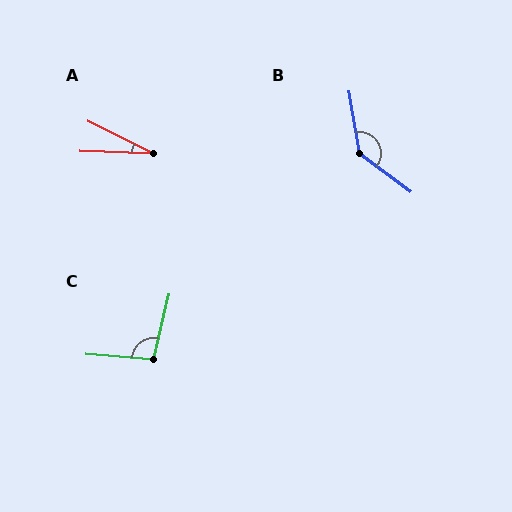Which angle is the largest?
B, at approximately 136 degrees.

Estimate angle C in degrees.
Approximately 99 degrees.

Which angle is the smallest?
A, at approximately 25 degrees.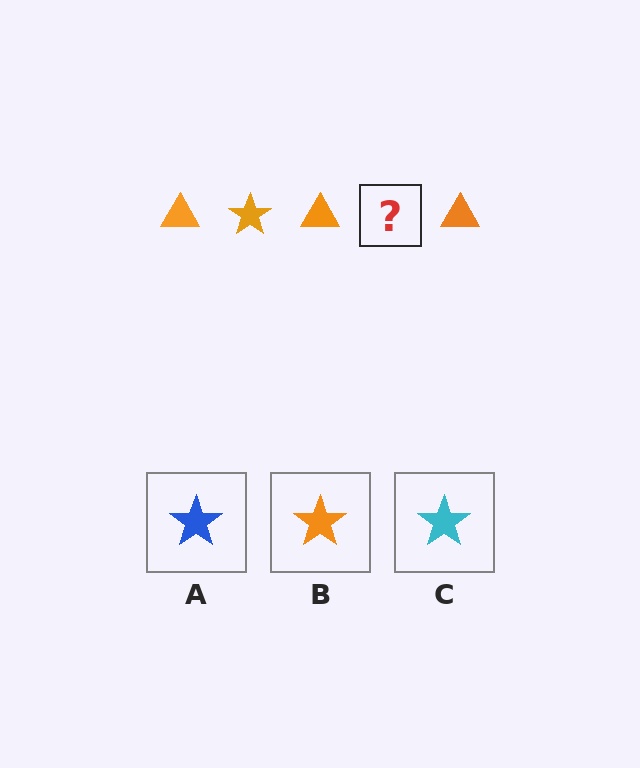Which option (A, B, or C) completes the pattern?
B.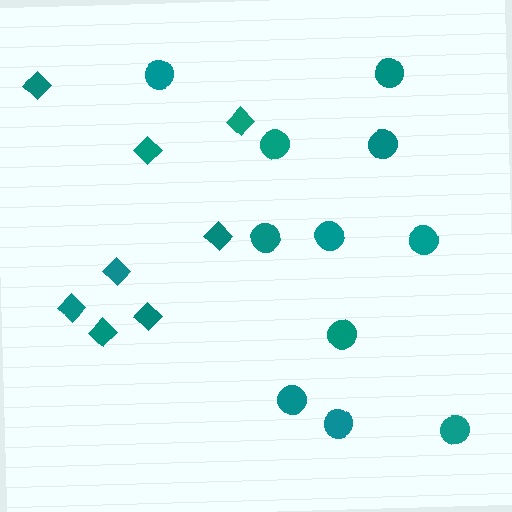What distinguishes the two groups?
There are 2 groups: one group of circles (11) and one group of diamonds (8).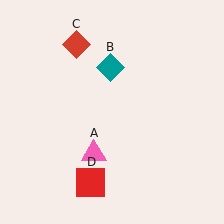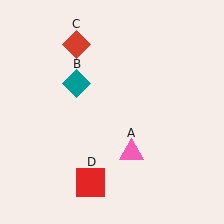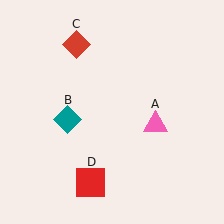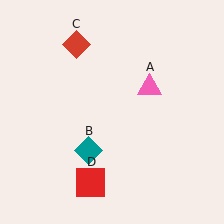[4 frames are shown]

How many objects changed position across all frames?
2 objects changed position: pink triangle (object A), teal diamond (object B).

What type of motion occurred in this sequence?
The pink triangle (object A), teal diamond (object B) rotated counterclockwise around the center of the scene.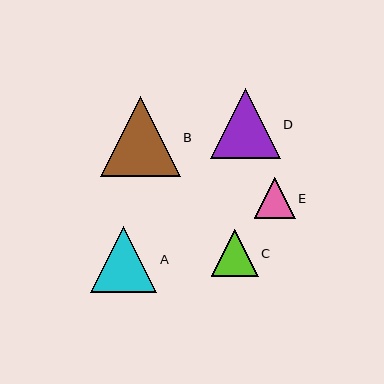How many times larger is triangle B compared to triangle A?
Triangle B is approximately 1.2 times the size of triangle A.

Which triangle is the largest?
Triangle B is the largest with a size of approximately 80 pixels.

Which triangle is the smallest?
Triangle E is the smallest with a size of approximately 41 pixels.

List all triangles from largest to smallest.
From largest to smallest: B, D, A, C, E.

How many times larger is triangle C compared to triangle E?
Triangle C is approximately 1.1 times the size of triangle E.